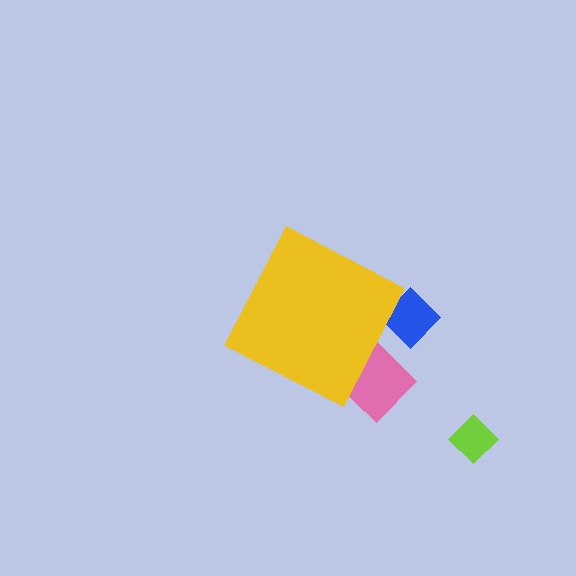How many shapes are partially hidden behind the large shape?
2 shapes are partially hidden.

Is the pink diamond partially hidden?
Yes, the pink diamond is partially hidden behind the yellow diamond.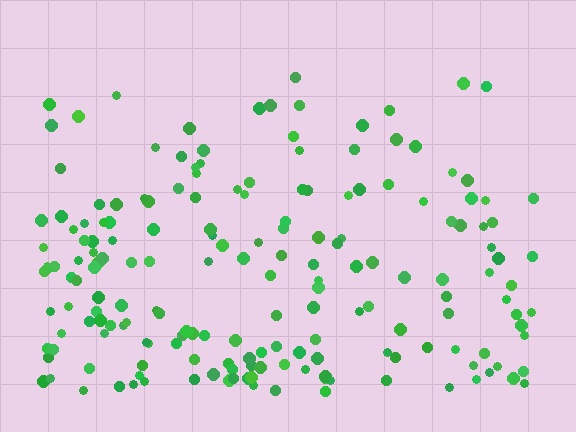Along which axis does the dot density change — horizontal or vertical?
Vertical.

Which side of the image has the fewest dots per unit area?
The top.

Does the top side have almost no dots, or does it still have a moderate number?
Still a moderate number, just noticeably fewer than the bottom.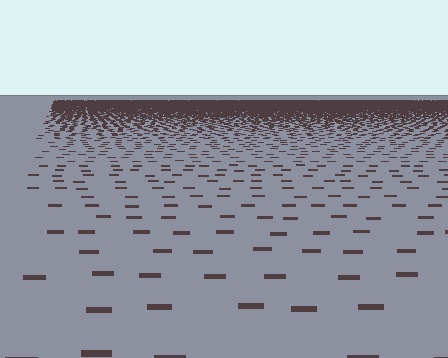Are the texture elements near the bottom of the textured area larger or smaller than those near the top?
Larger. Near the bottom, elements are closer to the viewer and appear at a bigger on-screen size.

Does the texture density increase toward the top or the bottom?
Density increases toward the top.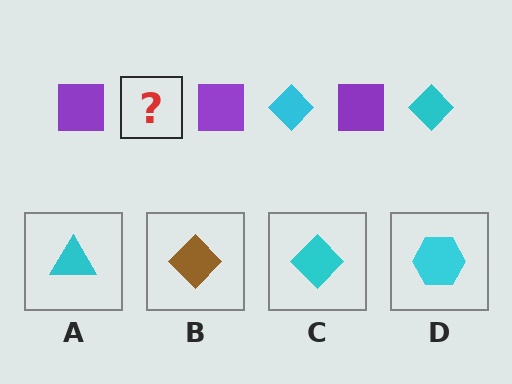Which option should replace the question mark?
Option C.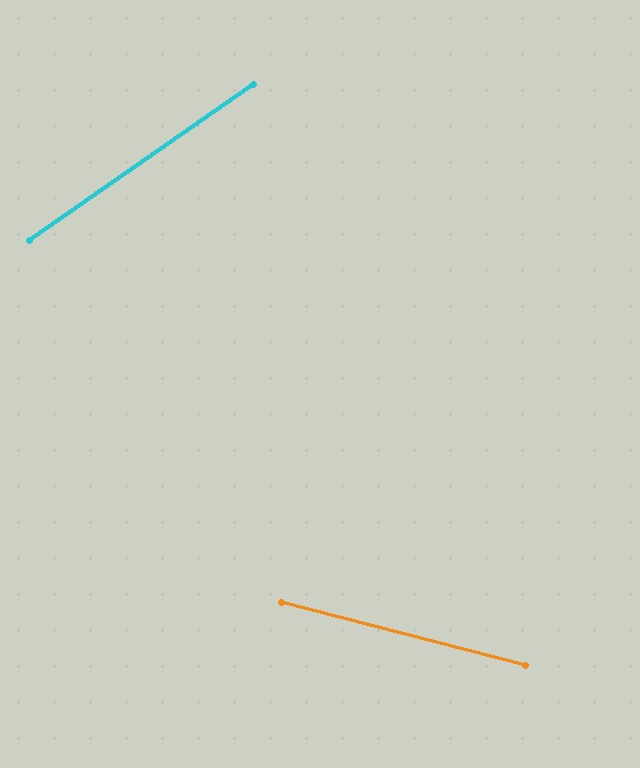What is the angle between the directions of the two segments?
Approximately 49 degrees.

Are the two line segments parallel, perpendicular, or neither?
Neither parallel nor perpendicular — they differ by about 49°.